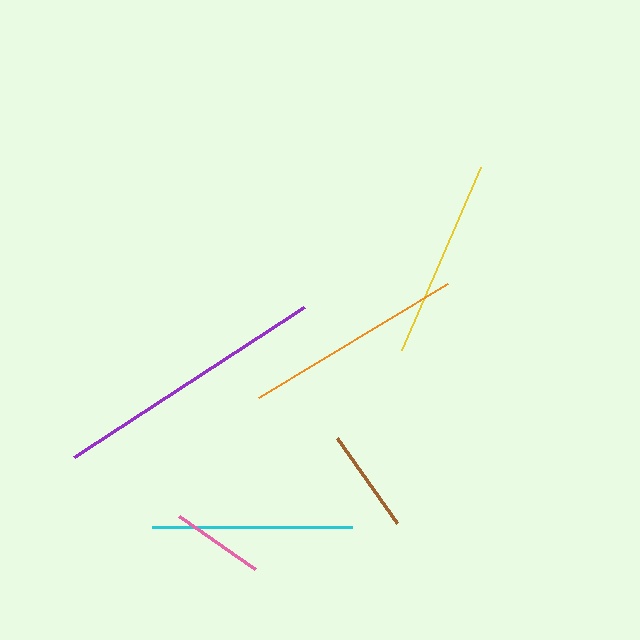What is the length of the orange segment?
The orange segment is approximately 221 pixels long.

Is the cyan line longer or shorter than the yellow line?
The cyan line is longer than the yellow line.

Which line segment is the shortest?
The pink line is the shortest at approximately 94 pixels.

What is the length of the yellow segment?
The yellow segment is approximately 200 pixels long.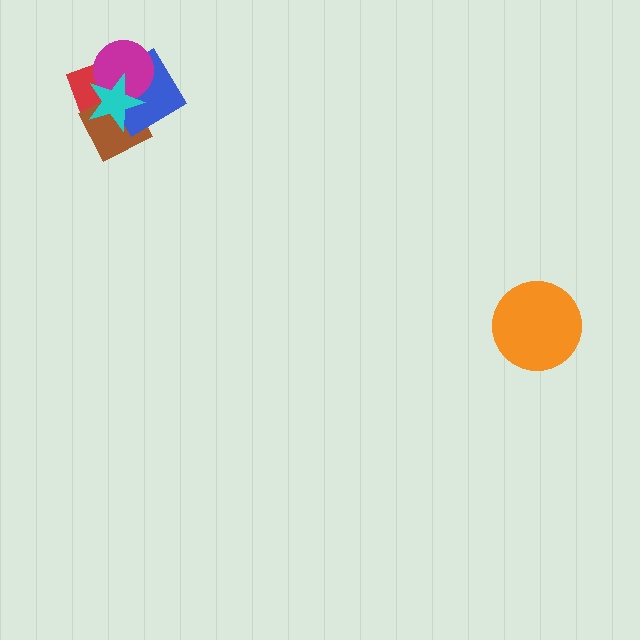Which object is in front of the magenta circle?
The cyan star is in front of the magenta circle.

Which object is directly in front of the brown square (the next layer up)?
The blue diamond is directly in front of the brown square.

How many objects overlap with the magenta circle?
3 objects overlap with the magenta circle.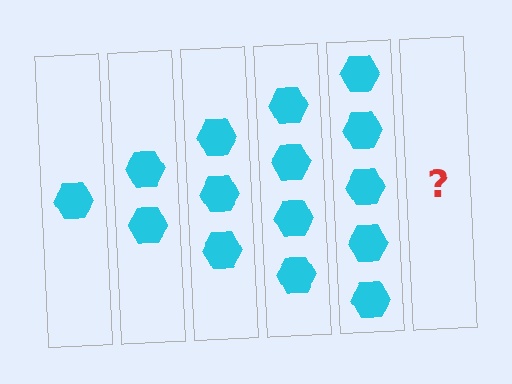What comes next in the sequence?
The next element should be 6 hexagons.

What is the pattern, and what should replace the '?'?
The pattern is that each step adds one more hexagon. The '?' should be 6 hexagons.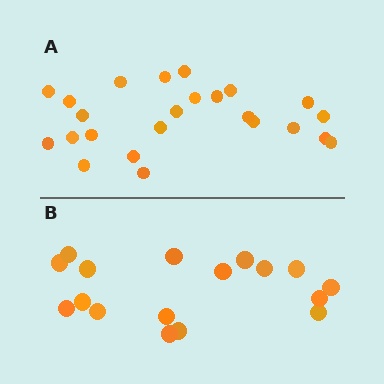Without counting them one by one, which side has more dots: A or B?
Region A (the top region) has more dots.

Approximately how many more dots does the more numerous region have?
Region A has roughly 8 or so more dots than region B.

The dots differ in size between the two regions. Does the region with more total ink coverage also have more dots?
No. Region B has more total ink coverage because its dots are larger, but region A actually contains more individual dots. Total area can be misleading — the number of items is what matters here.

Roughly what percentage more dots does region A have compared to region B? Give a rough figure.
About 40% more.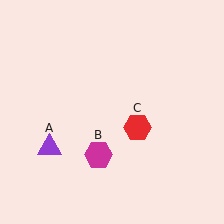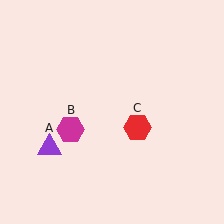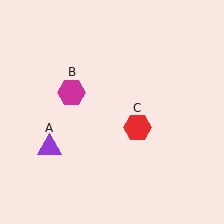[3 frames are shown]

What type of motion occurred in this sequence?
The magenta hexagon (object B) rotated clockwise around the center of the scene.